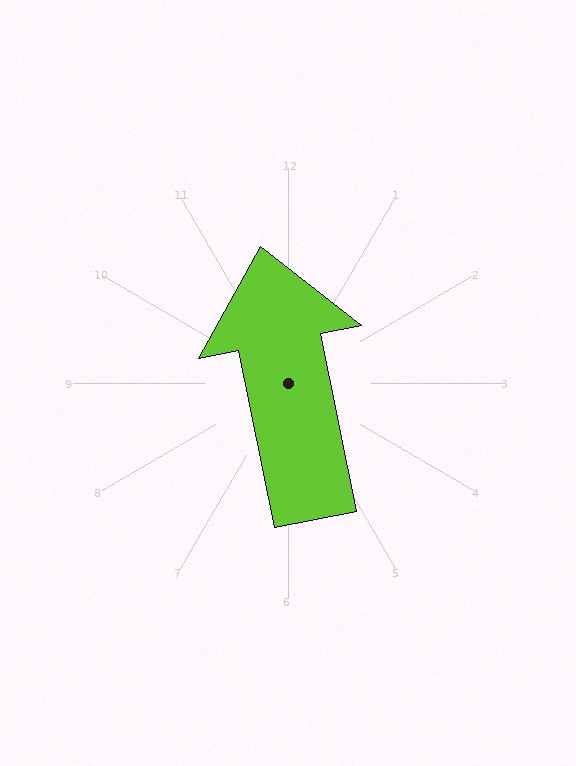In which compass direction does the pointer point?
North.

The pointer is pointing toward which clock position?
Roughly 12 o'clock.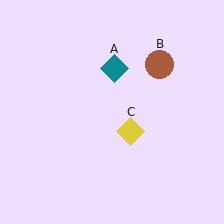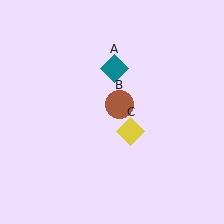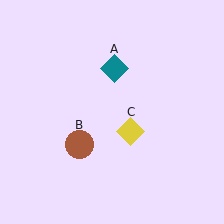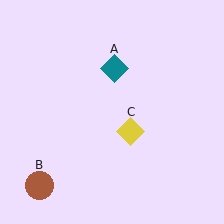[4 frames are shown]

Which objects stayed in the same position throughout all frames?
Teal diamond (object A) and yellow diamond (object C) remained stationary.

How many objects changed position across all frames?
1 object changed position: brown circle (object B).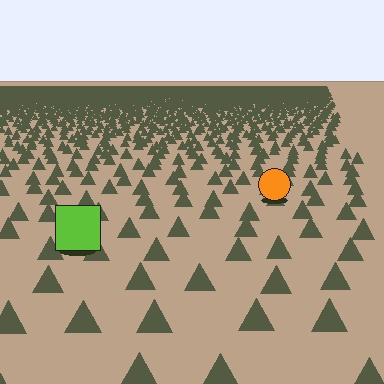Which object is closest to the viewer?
The lime square is closest. The texture marks near it are larger and more spread out.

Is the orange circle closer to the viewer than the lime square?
No. The lime square is closer — you can tell from the texture gradient: the ground texture is coarser near it.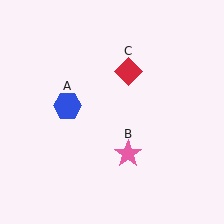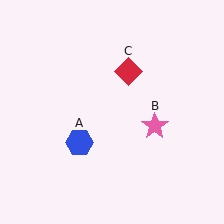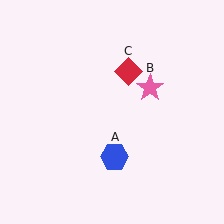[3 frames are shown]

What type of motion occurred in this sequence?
The blue hexagon (object A), pink star (object B) rotated counterclockwise around the center of the scene.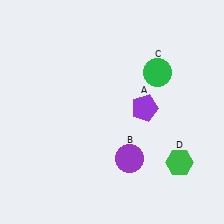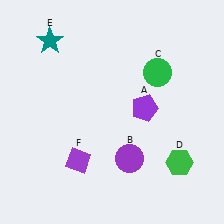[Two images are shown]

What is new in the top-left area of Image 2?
A teal star (E) was added in the top-left area of Image 2.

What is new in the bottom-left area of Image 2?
A purple diamond (F) was added in the bottom-left area of Image 2.